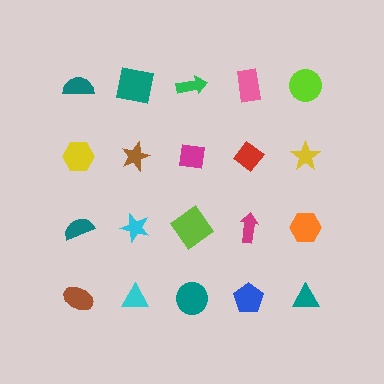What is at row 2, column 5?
A yellow star.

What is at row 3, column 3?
A lime diamond.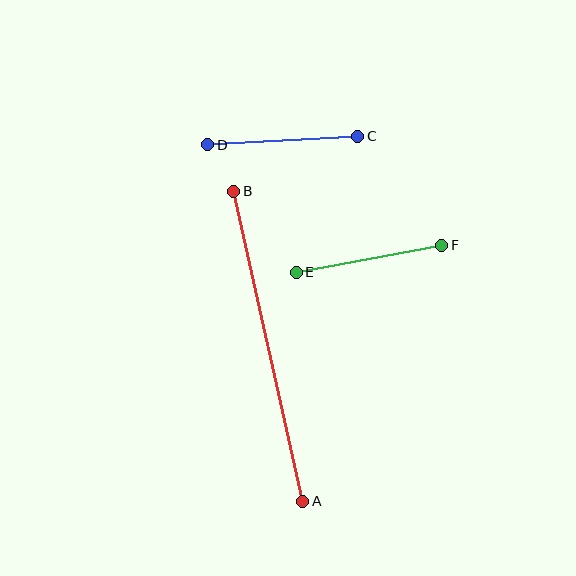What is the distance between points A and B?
The distance is approximately 317 pixels.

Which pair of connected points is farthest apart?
Points A and B are farthest apart.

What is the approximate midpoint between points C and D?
The midpoint is at approximately (283, 140) pixels.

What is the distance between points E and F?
The distance is approximately 148 pixels.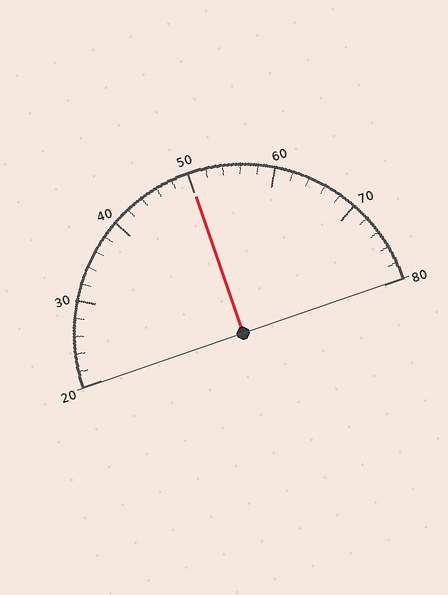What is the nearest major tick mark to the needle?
The nearest major tick mark is 50.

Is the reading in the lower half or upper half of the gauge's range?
The reading is in the upper half of the range (20 to 80).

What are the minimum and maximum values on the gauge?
The gauge ranges from 20 to 80.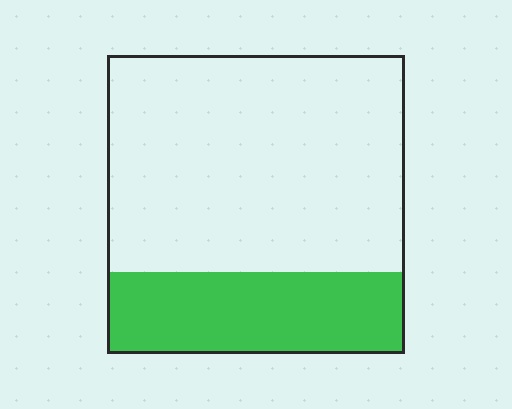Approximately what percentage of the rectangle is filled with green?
Approximately 25%.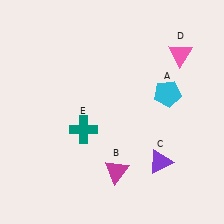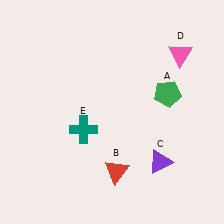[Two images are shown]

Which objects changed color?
A changed from cyan to green. B changed from magenta to red.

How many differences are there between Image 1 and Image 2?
There are 2 differences between the two images.